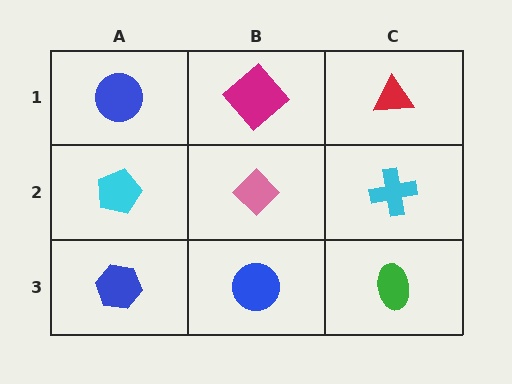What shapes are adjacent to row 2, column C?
A red triangle (row 1, column C), a green ellipse (row 3, column C), a pink diamond (row 2, column B).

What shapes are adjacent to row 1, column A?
A cyan pentagon (row 2, column A), a magenta diamond (row 1, column B).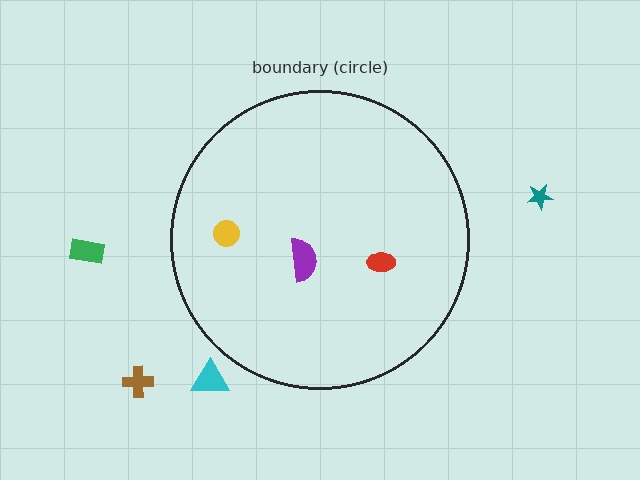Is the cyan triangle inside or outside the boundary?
Outside.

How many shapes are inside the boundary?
3 inside, 4 outside.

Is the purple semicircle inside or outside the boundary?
Inside.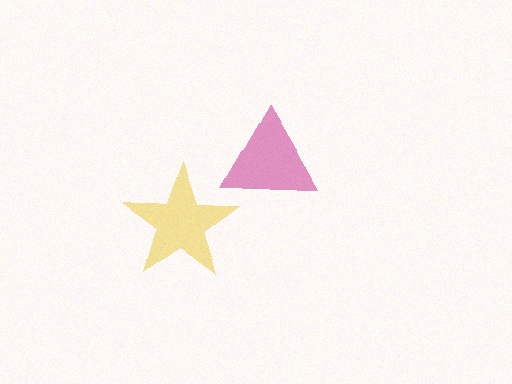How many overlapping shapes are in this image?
There are 2 overlapping shapes in the image.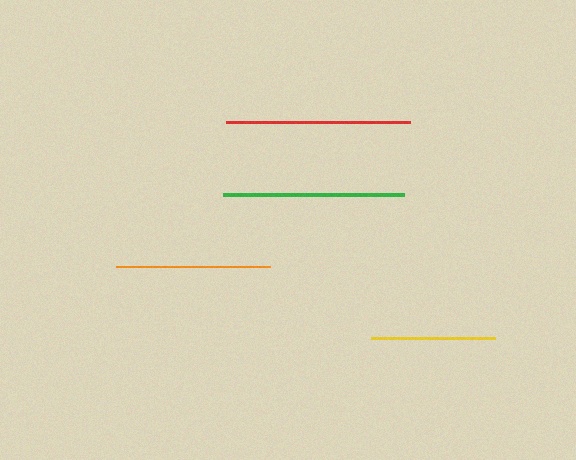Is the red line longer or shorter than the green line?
The red line is longer than the green line.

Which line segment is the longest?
The red line is the longest at approximately 184 pixels.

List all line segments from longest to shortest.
From longest to shortest: red, green, orange, yellow.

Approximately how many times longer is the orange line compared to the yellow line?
The orange line is approximately 1.2 times the length of the yellow line.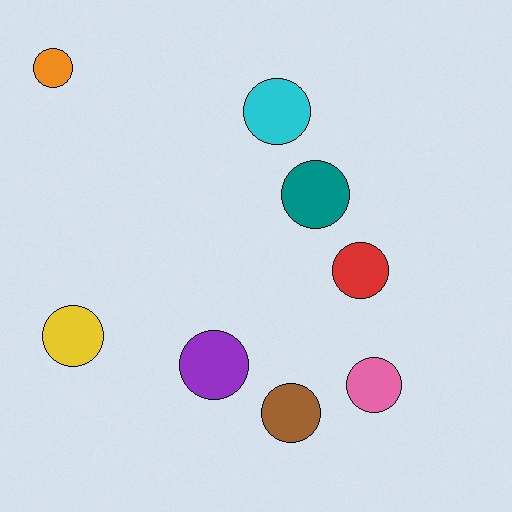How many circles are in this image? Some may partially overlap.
There are 8 circles.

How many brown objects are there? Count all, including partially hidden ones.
There is 1 brown object.